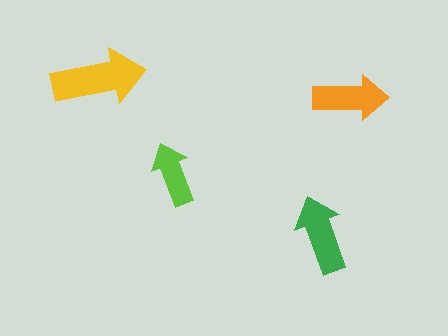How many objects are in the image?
There are 4 objects in the image.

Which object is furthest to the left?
The yellow arrow is leftmost.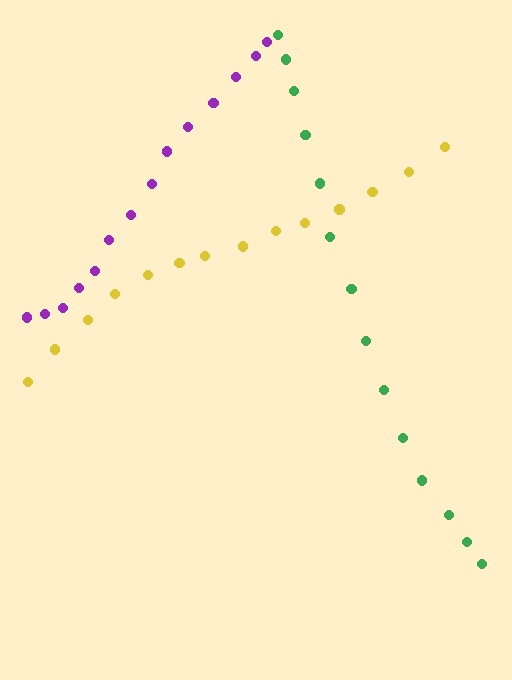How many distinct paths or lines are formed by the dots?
There are 3 distinct paths.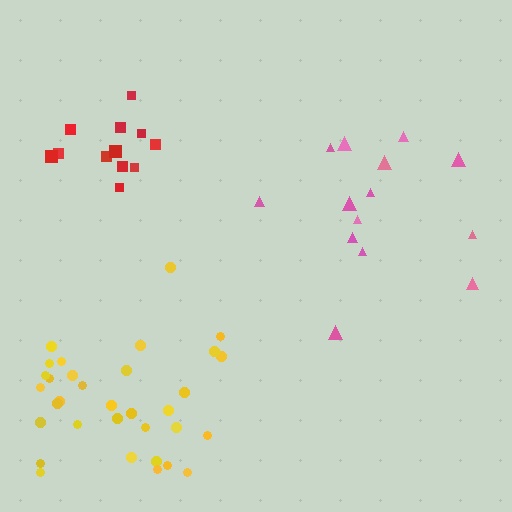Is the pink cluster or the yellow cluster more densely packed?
Yellow.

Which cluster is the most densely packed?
Red.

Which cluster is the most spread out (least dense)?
Pink.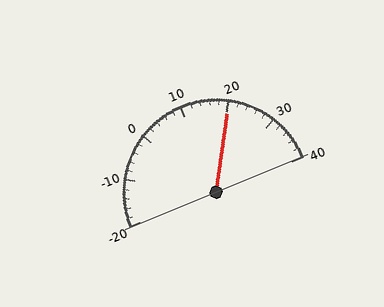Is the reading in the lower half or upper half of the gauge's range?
The reading is in the upper half of the range (-20 to 40).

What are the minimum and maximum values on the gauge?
The gauge ranges from -20 to 40.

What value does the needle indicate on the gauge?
The needle indicates approximately 20.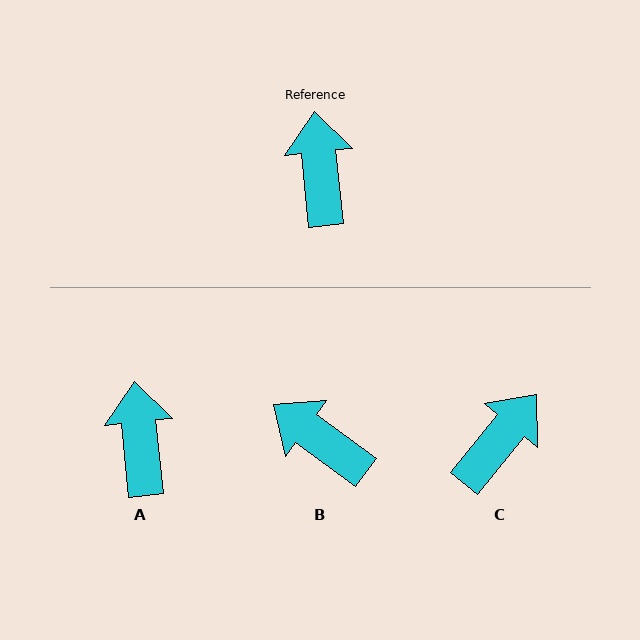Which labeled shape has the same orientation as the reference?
A.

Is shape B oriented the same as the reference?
No, it is off by about 48 degrees.